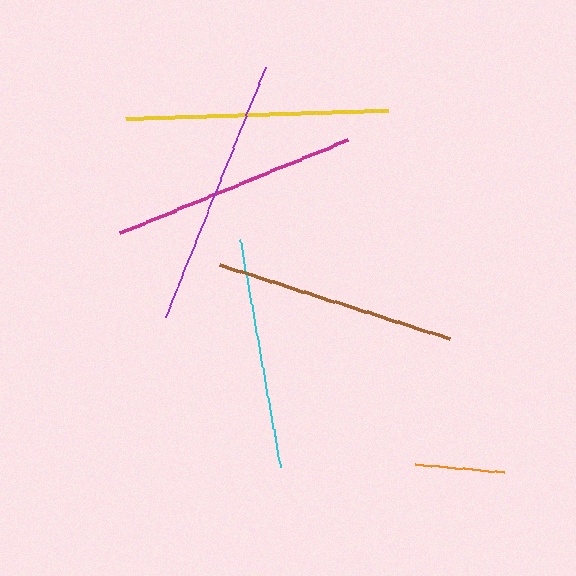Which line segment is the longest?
The purple line is the longest at approximately 270 pixels.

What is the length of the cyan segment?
The cyan segment is approximately 231 pixels long.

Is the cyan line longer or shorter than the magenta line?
The magenta line is longer than the cyan line.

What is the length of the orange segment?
The orange segment is approximately 90 pixels long.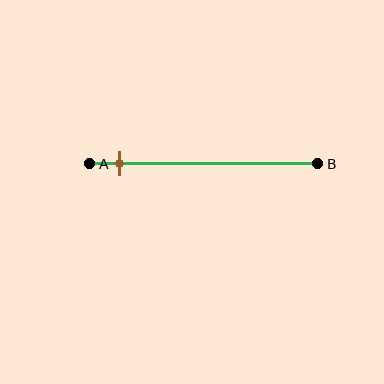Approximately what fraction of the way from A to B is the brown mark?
The brown mark is approximately 15% of the way from A to B.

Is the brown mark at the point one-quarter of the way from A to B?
No, the mark is at about 15% from A, not at the 25% one-quarter point.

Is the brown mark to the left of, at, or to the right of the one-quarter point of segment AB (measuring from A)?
The brown mark is to the left of the one-quarter point of segment AB.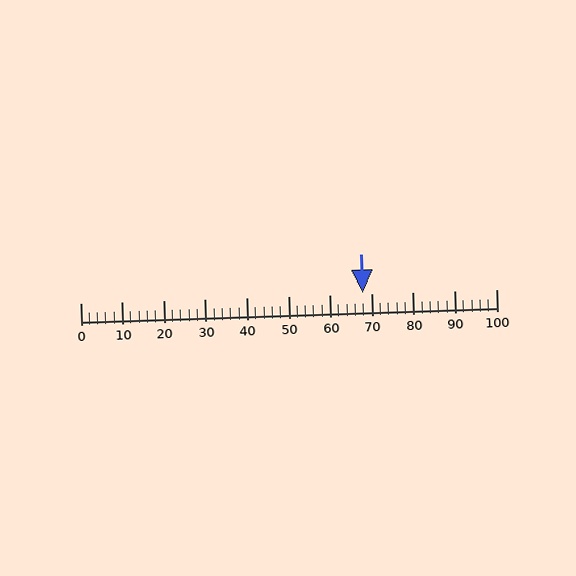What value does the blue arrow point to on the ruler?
The blue arrow points to approximately 68.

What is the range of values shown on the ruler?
The ruler shows values from 0 to 100.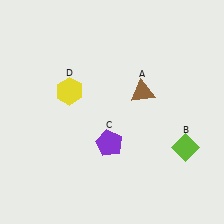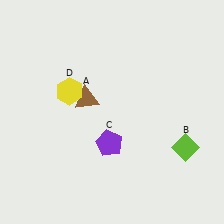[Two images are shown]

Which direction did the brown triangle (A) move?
The brown triangle (A) moved left.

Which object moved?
The brown triangle (A) moved left.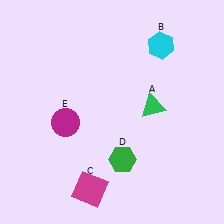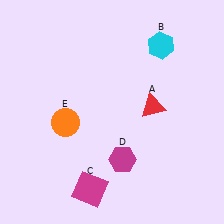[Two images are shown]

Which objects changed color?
A changed from green to red. D changed from green to magenta. E changed from magenta to orange.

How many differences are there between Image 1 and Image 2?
There are 3 differences between the two images.